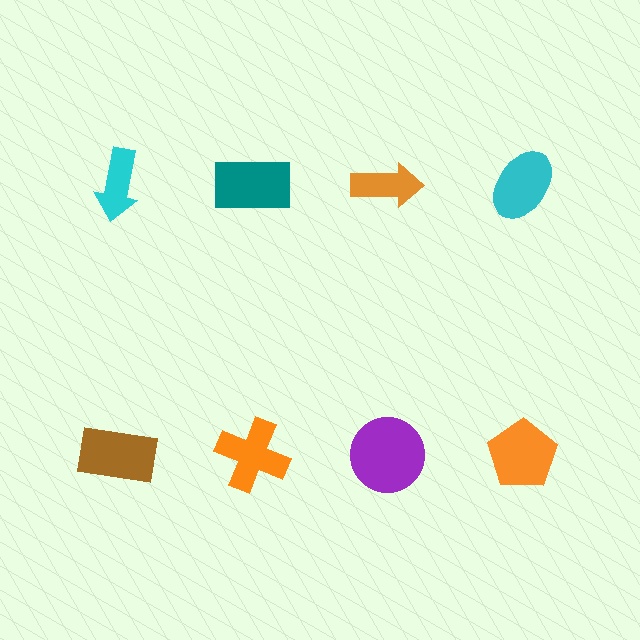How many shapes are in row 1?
4 shapes.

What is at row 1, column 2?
A teal rectangle.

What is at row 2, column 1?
A brown rectangle.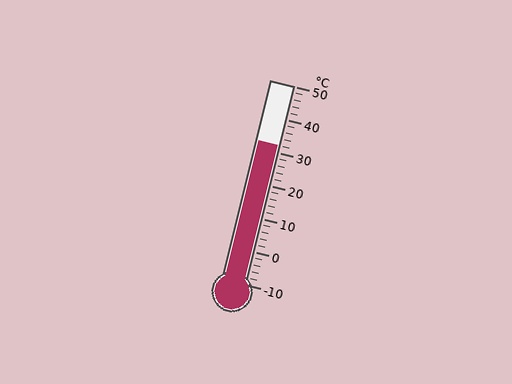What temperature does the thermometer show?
The thermometer shows approximately 32°C.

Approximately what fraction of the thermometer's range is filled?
The thermometer is filled to approximately 70% of its range.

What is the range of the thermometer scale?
The thermometer scale ranges from -10°C to 50°C.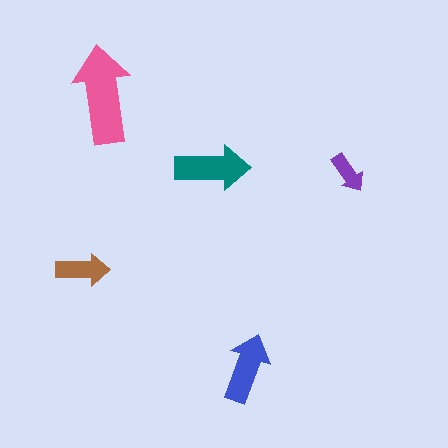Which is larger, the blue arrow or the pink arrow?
The pink one.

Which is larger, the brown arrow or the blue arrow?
The blue one.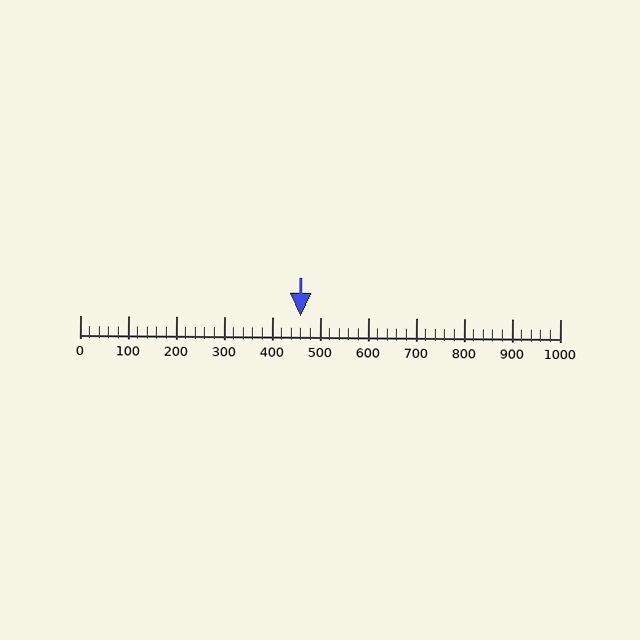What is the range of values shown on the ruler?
The ruler shows values from 0 to 1000.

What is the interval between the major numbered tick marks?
The major tick marks are spaced 100 units apart.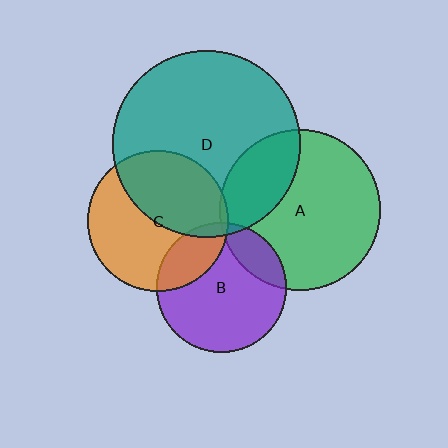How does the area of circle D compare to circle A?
Approximately 1.4 times.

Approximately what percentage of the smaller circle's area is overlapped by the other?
Approximately 15%.